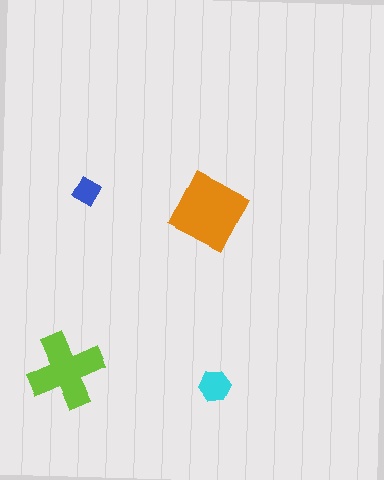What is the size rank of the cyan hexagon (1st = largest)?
3rd.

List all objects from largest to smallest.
The orange square, the lime cross, the cyan hexagon, the blue diamond.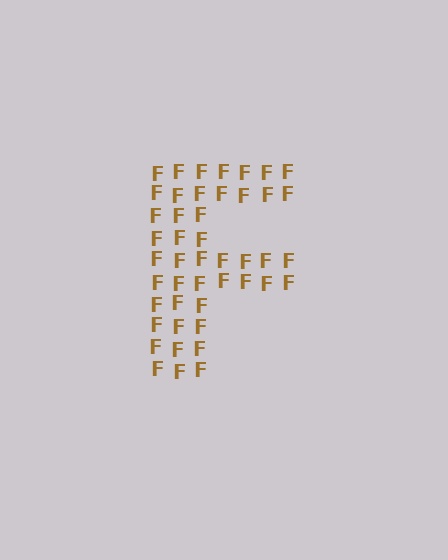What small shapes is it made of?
It is made of small letter F's.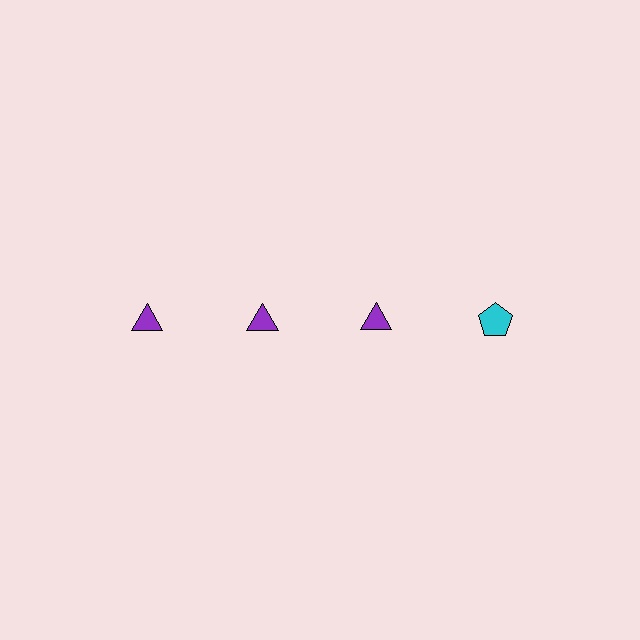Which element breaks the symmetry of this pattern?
The cyan pentagon in the top row, second from right column breaks the symmetry. All other shapes are purple triangles.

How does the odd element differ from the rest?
It differs in both color (cyan instead of purple) and shape (pentagon instead of triangle).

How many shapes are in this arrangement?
There are 4 shapes arranged in a grid pattern.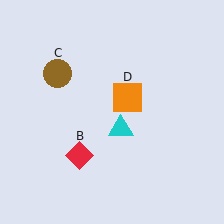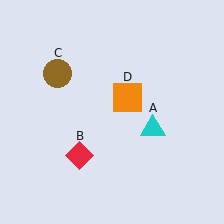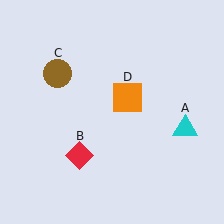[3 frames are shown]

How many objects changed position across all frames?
1 object changed position: cyan triangle (object A).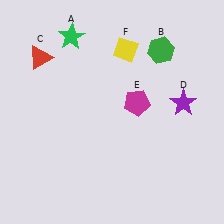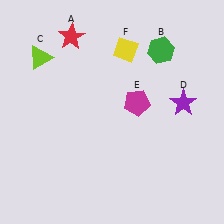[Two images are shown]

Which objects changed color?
A changed from green to red. C changed from red to lime.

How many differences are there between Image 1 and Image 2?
There are 2 differences between the two images.